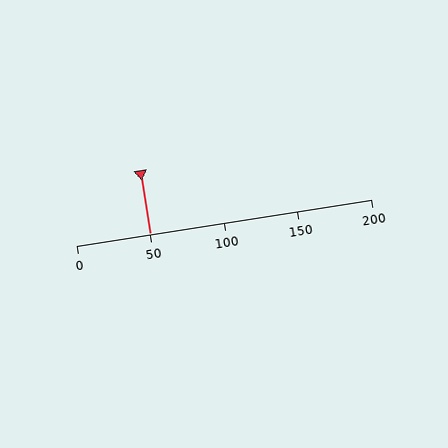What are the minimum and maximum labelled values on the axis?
The axis runs from 0 to 200.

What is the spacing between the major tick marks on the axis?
The major ticks are spaced 50 apart.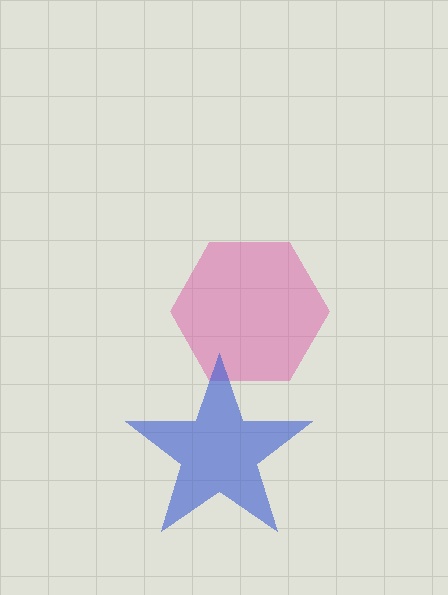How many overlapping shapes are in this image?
There are 2 overlapping shapes in the image.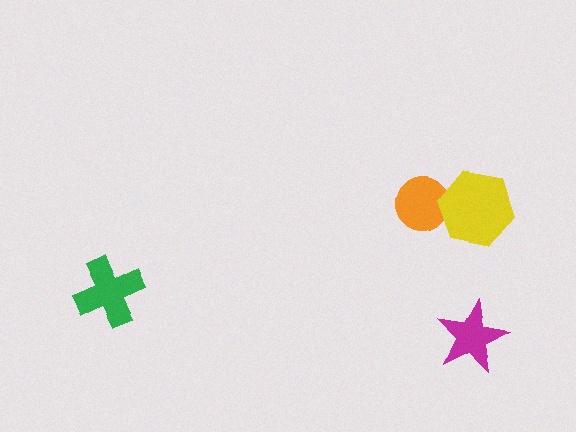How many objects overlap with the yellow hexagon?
1 object overlaps with the yellow hexagon.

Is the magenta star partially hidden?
No, no other shape covers it.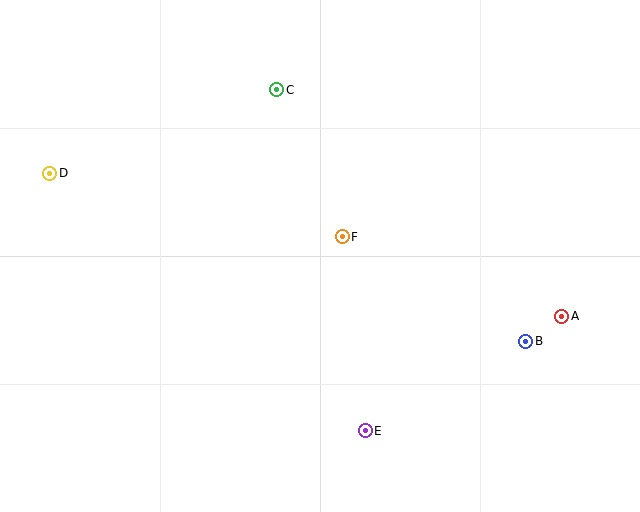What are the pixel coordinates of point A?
Point A is at (562, 316).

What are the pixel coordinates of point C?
Point C is at (277, 90).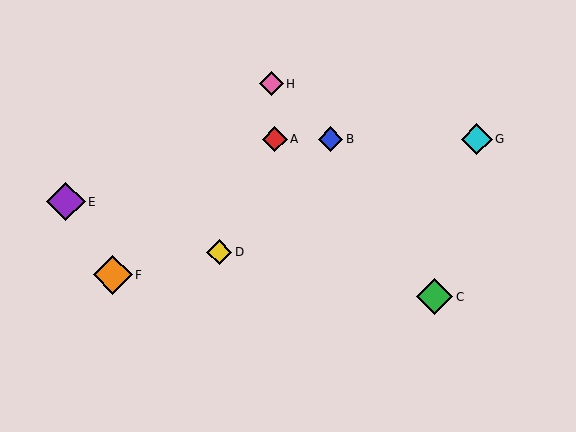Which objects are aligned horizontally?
Objects A, B, G are aligned horizontally.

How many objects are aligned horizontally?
3 objects (A, B, G) are aligned horizontally.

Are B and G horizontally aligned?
Yes, both are at y≈139.